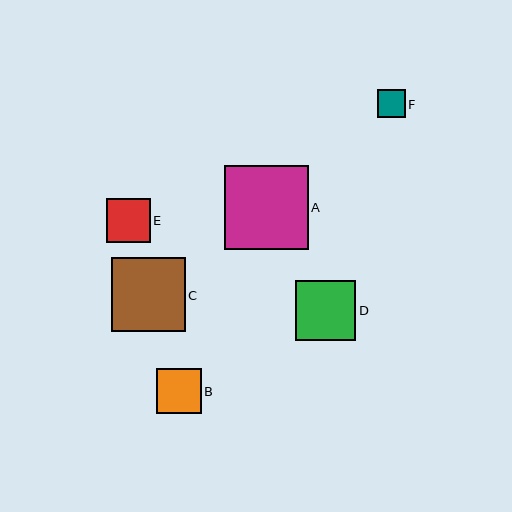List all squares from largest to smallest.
From largest to smallest: A, C, D, B, E, F.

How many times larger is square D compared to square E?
Square D is approximately 1.4 times the size of square E.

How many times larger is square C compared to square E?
Square C is approximately 1.7 times the size of square E.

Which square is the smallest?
Square F is the smallest with a size of approximately 28 pixels.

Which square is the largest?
Square A is the largest with a size of approximately 84 pixels.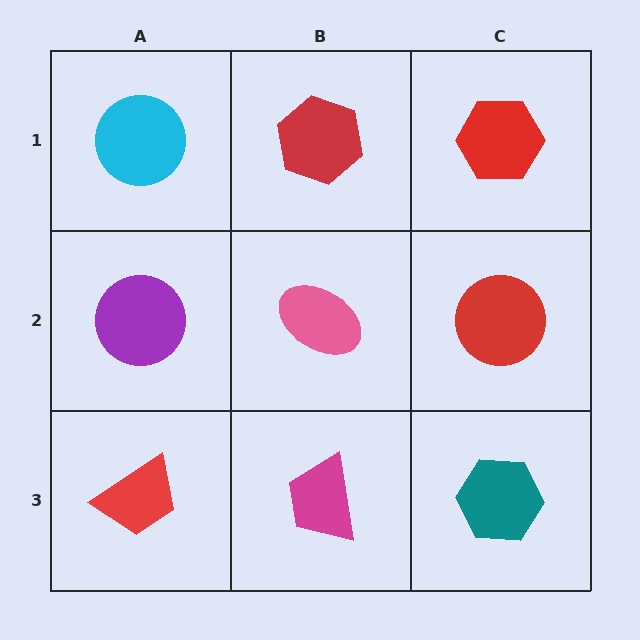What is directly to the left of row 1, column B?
A cyan circle.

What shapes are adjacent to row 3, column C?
A red circle (row 2, column C), a magenta trapezoid (row 3, column B).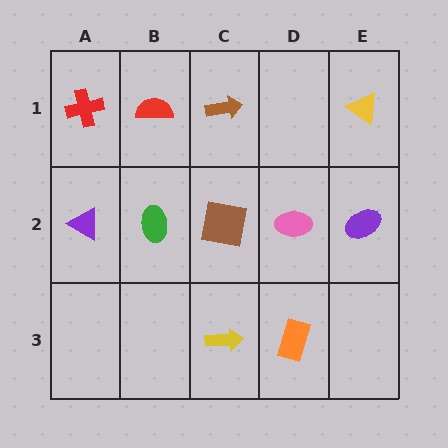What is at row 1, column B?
A red semicircle.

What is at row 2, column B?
A green ellipse.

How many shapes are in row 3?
2 shapes.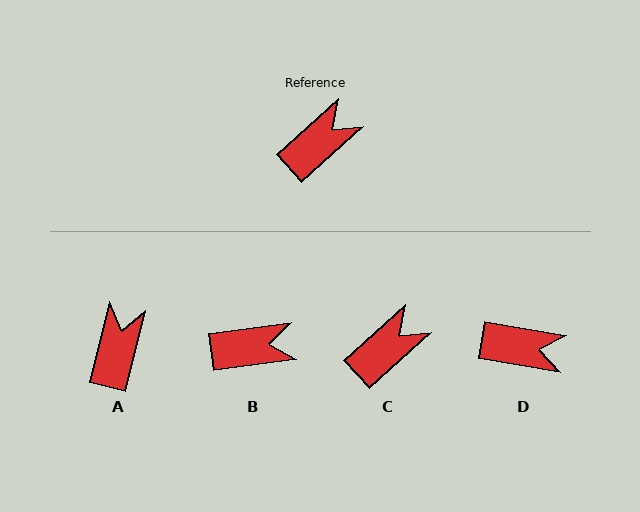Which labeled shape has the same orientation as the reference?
C.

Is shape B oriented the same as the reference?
No, it is off by about 34 degrees.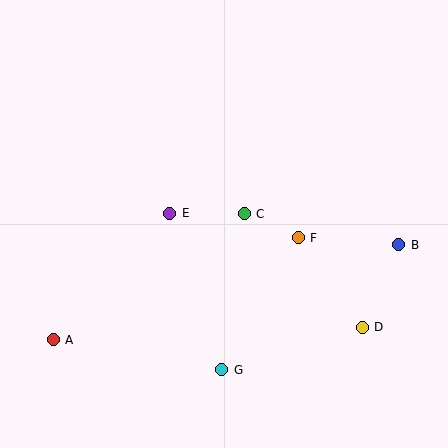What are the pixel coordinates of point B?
Point B is at (399, 245).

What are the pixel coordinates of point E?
Point E is at (170, 213).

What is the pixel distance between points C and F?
The distance between C and F is 59 pixels.